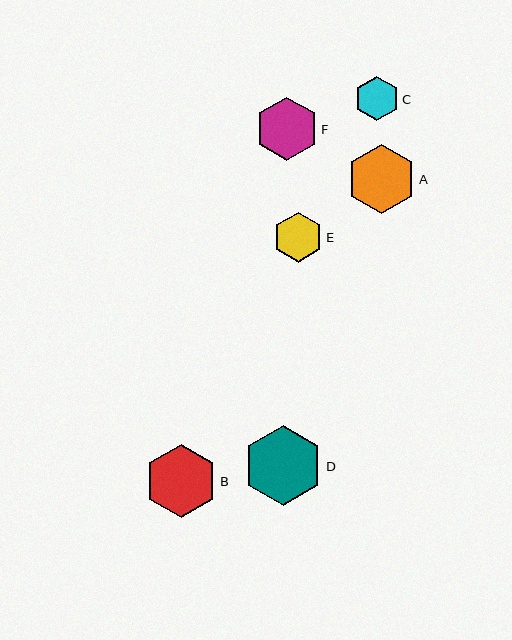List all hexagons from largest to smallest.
From largest to smallest: D, B, A, F, E, C.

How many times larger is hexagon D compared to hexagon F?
Hexagon D is approximately 1.3 times the size of hexagon F.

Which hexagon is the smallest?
Hexagon C is the smallest with a size of approximately 45 pixels.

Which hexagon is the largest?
Hexagon D is the largest with a size of approximately 80 pixels.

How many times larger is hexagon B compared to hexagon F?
Hexagon B is approximately 1.1 times the size of hexagon F.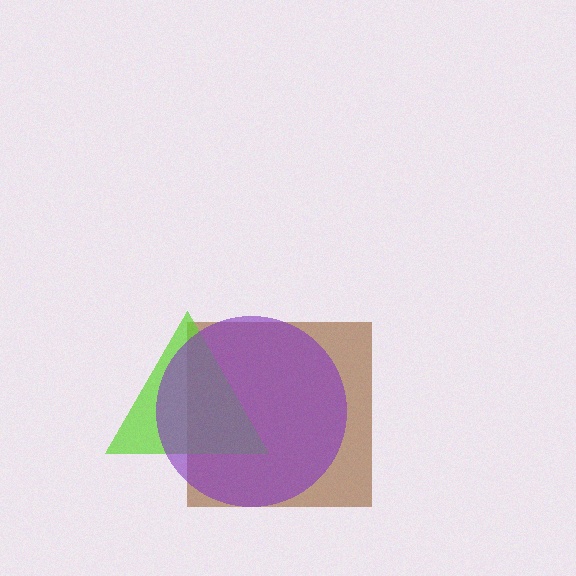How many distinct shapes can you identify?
There are 3 distinct shapes: a brown square, a lime triangle, a purple circle.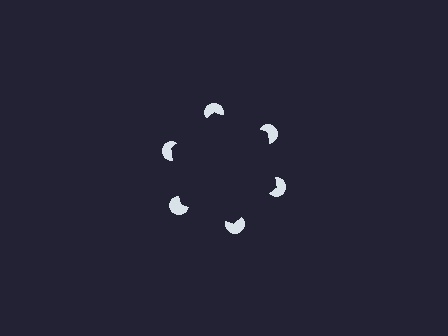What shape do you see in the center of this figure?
An illusory hexagon — its edges are inferred from the aligned wedge cuts in the pac-man discs, not physically drawn.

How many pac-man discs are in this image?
There are 6 — one at each vertex of the illusory hexagon.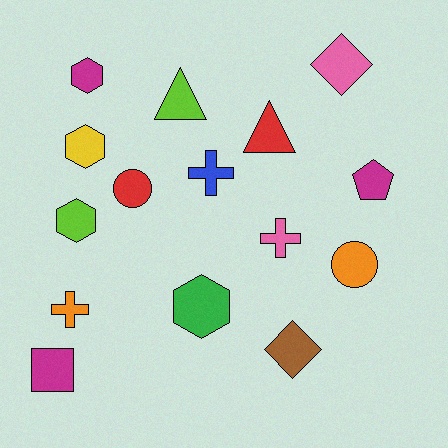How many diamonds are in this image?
There are 2 diamonds.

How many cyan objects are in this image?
There are no cyan objects.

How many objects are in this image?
There are 15 objects.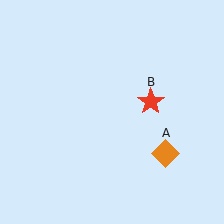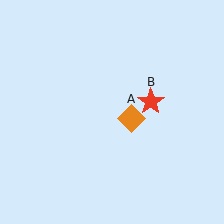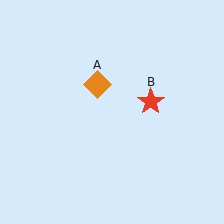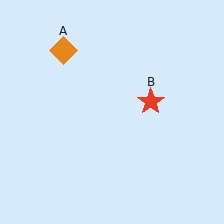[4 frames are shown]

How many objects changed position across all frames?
1 object changed position: orange diamond (object A).